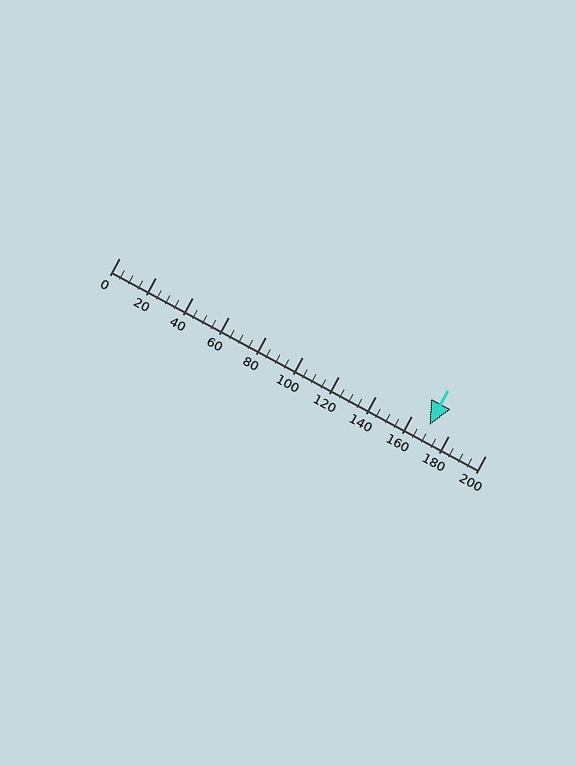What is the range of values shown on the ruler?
The ruler shows values from 0 to 200.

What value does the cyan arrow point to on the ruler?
The cyan arrow points to approximately 170.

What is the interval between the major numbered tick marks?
The major tick marks are spaced 20 units apart.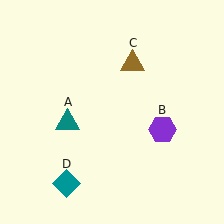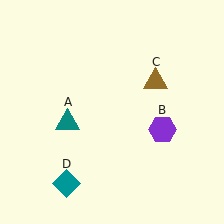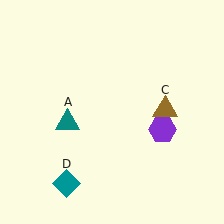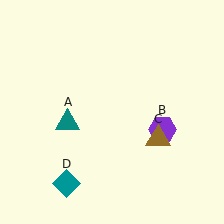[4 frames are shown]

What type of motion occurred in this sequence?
The brown triangle (object C) rotated clockwise around the center of the scene.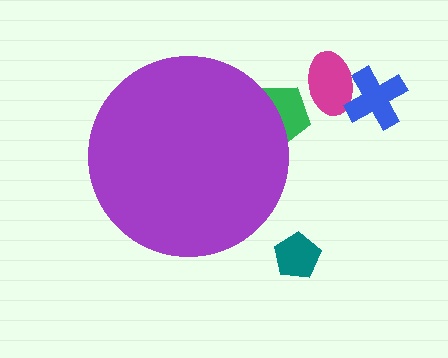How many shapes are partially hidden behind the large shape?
1 shape is partially hidden.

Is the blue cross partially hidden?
No, the blue cross is fully visible.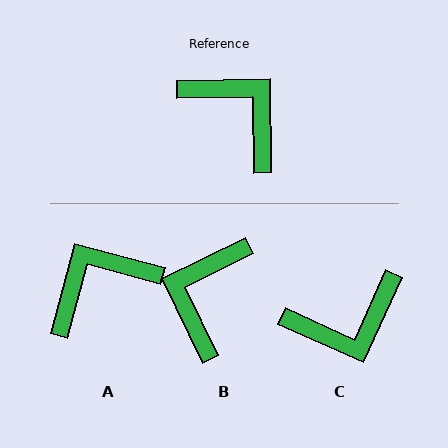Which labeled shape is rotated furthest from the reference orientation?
B, about 115 degrees away.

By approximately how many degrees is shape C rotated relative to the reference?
Approximately 115 degrees clockwise.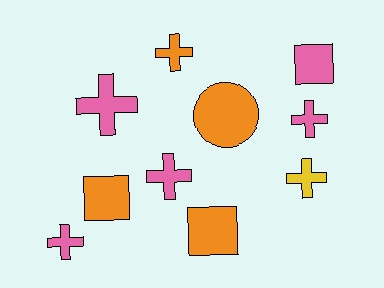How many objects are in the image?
There are 10 objects.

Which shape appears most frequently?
Cross, with 6 objects.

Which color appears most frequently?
Pink, with 5 objects.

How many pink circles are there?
There are no pink circles.